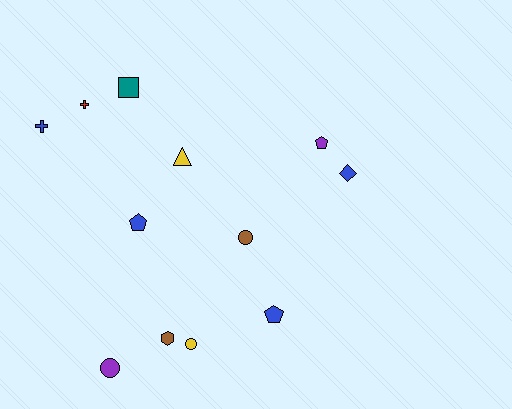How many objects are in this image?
There are 12 objects.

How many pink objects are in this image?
There are no pink objects.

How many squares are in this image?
There is 1 square.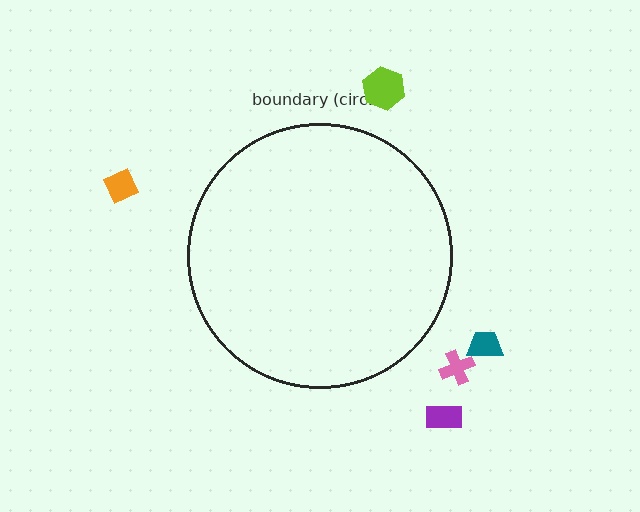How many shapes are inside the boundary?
0 inside, 5 outside.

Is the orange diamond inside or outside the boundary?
Outside.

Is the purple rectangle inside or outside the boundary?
Outside.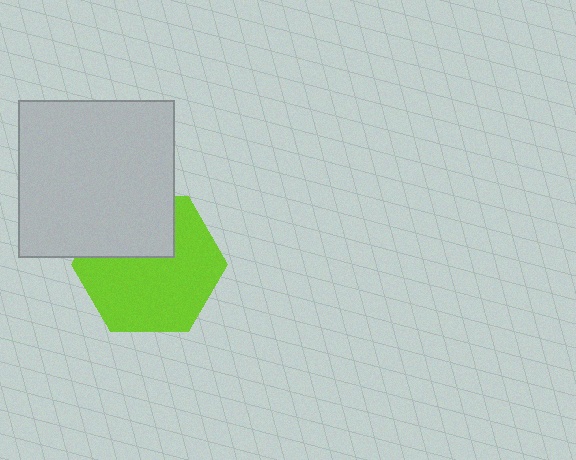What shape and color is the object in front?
The object in front is a light gray square.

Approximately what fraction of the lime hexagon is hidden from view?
Roughly 32% of the lime hexagon is hidden behind the light gray square.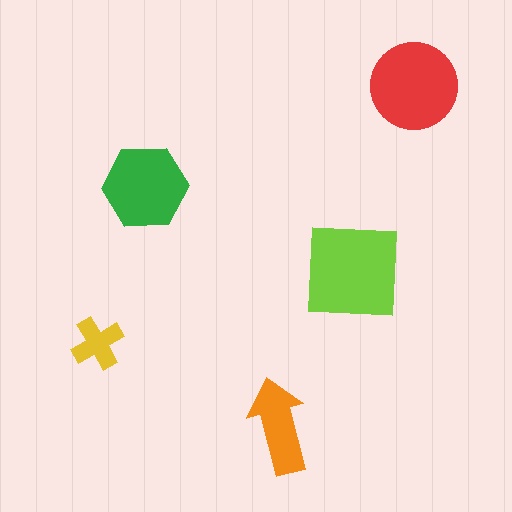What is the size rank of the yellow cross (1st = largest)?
5th.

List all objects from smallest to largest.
The yellow cross, the orange arrow, the green hexagon, the red circle, the lime square.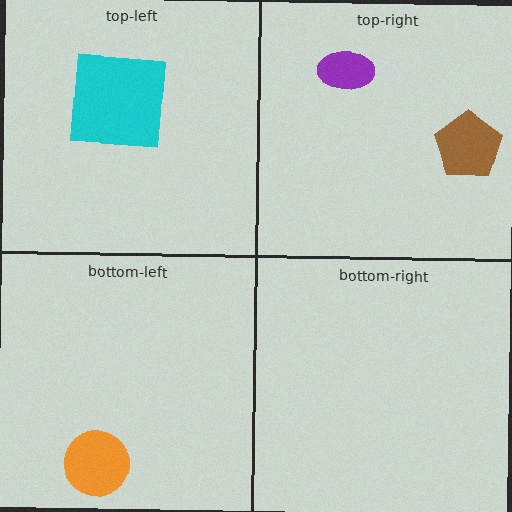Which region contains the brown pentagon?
The top-right region.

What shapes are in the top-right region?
The purple ellipse, the brown pentagon.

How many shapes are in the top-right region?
2.